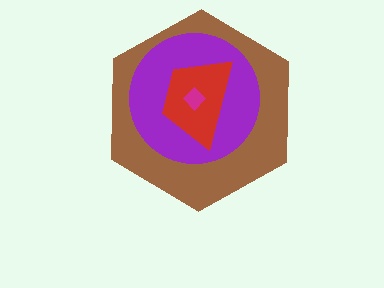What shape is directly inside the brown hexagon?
The purple circle.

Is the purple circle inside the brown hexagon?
Yes.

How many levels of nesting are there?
4.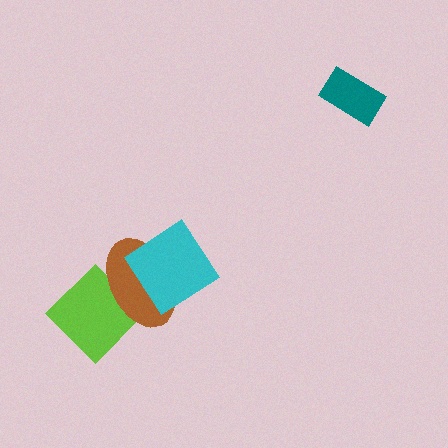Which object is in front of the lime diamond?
The brown ellipse is in front of the lime diamond.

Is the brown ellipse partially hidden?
Yes, it is partially covered by another shape.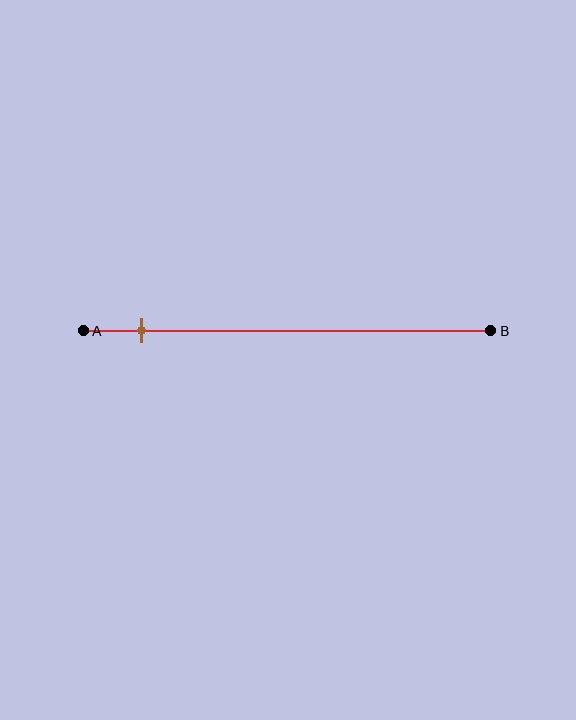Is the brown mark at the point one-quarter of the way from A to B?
No, the mark is at about 15% from A, not at the 25% one-quarter point.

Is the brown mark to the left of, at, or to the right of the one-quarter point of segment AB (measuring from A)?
The brown mark is to the left of the one-quarter point of segment AB.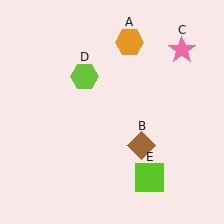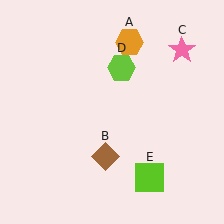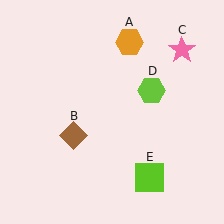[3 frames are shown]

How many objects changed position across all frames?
2 objects changed position: brown diamond (object B), lime hexagon (object D).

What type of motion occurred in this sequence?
The brown diamond (object B), lime hexagon (object D) rotated clockwise around the center of the scene.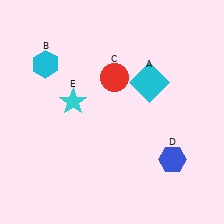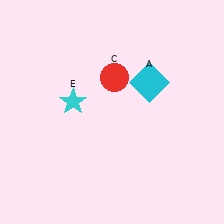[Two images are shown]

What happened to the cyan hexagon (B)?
The cyan hexagon (B) was removed in Image 2. It was in the top-left area of Image 1.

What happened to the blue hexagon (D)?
The blue hexagon (D) was removed in Image 2. It was in the bottom-right area of Image 1.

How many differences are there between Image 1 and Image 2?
There are 2 differences between the two images.